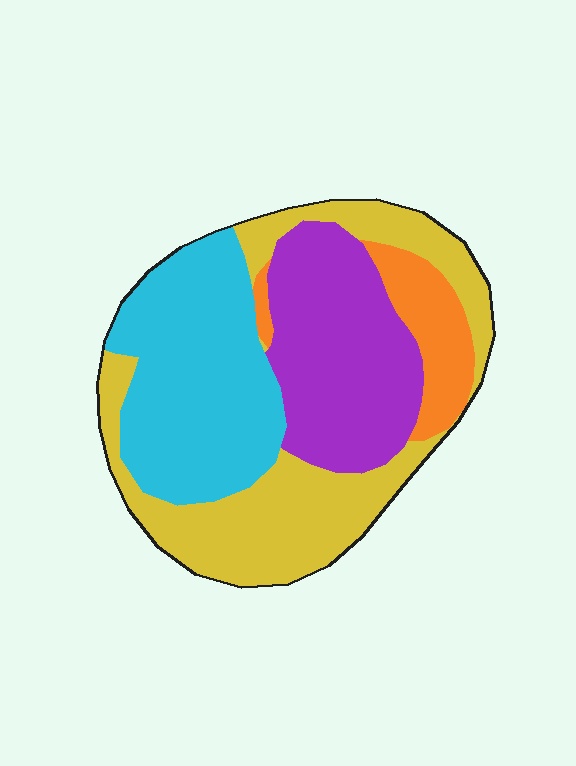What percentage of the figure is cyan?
Cyan takes up about one third (1/3) of the figure.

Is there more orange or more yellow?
Yellow.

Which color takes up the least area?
Orange, at roughly 10%.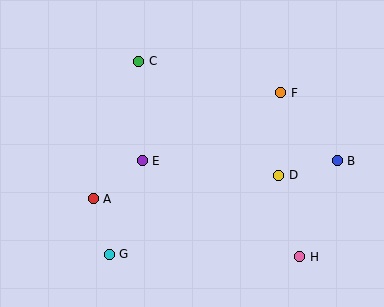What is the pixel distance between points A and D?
The distance between A and D is 187 pixels.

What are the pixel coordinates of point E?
Point E is at (142, 161).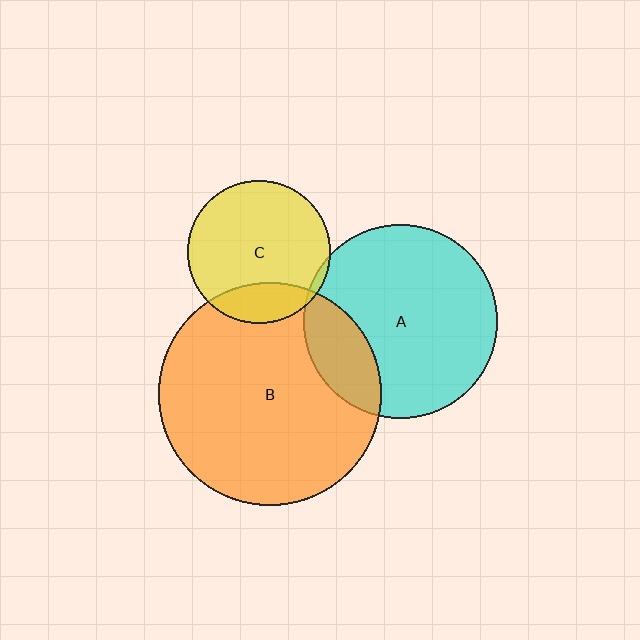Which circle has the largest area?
Circle B (orange).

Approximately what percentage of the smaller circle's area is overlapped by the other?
Approximately 20%.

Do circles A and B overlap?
Yes.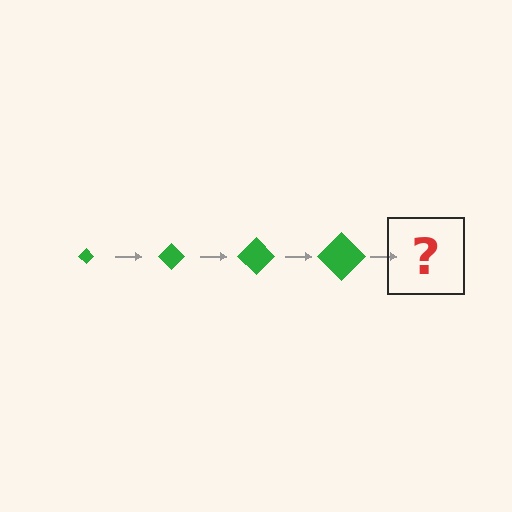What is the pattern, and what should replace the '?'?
The pattern is that the diamond gets progressively larger each step. The '?' should be a green diamond, larger than the previous one.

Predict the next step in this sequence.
The next step is a green diamond, larger than the previous one.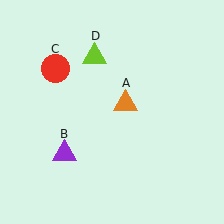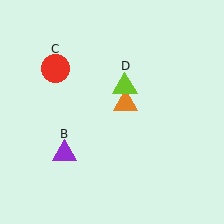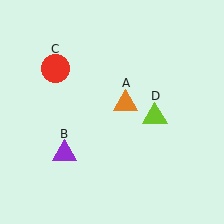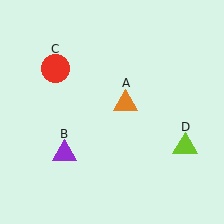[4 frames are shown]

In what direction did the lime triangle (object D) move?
The lime triangle (object D) moved down and to the right.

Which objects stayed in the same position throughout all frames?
Orange triangle (object A) and purple triangle (object B) and red circle (object C) remained stationary.